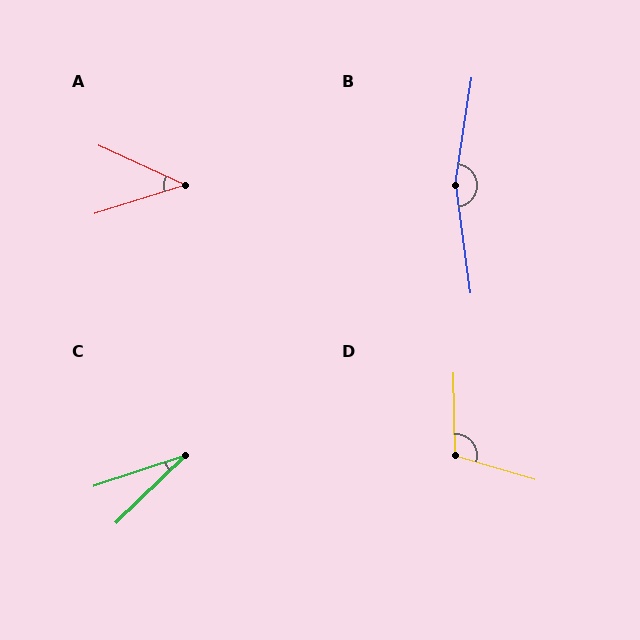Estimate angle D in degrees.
Approximately 107 degrees.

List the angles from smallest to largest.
C (26°), A (42°), D (107°), B (164°).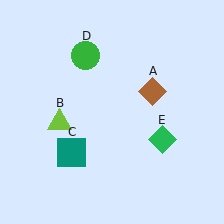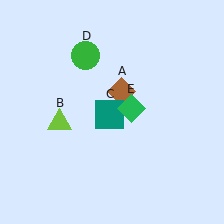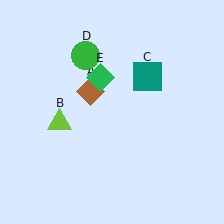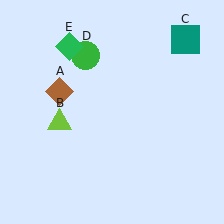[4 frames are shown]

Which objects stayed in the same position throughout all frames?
Lime triangle (object B) and green circle (object D) remained stationary.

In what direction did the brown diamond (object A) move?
The brown diamond (object A) moved left.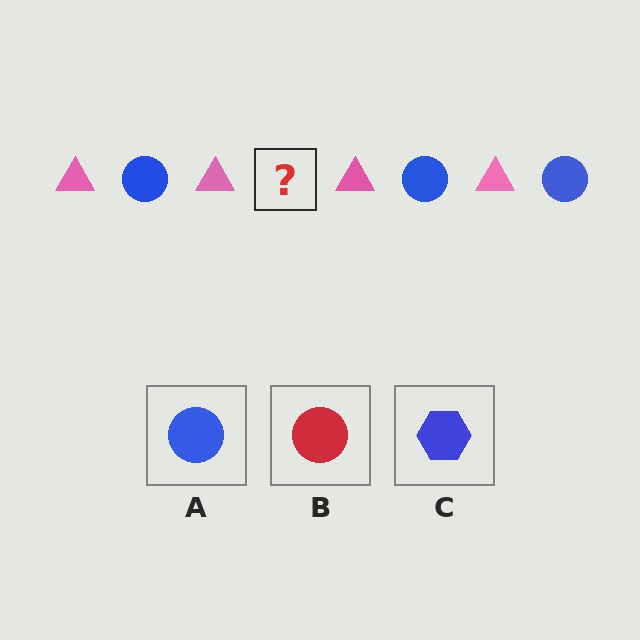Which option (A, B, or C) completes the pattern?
A.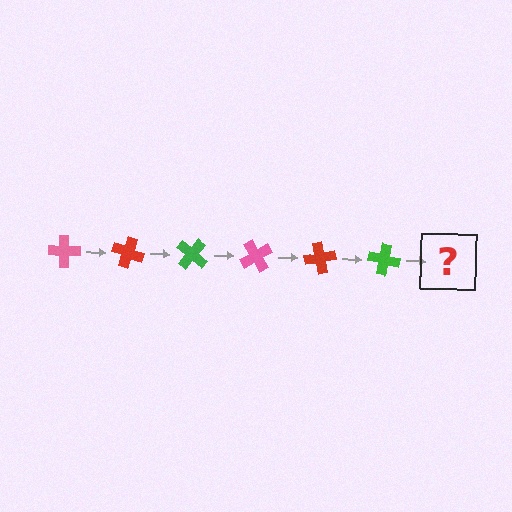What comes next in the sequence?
The next element should be a pink cross, rotated 120 degrees from the start.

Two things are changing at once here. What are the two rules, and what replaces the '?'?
The two rules are that it rotates 20 degrees each step and the color cycles through pink, red, and green. The '?' should be a pink cross, rotated 120 degrees from the start.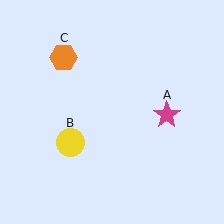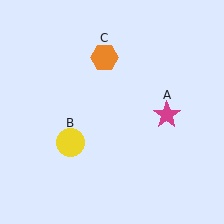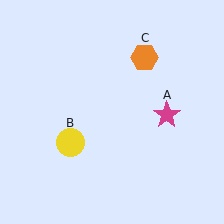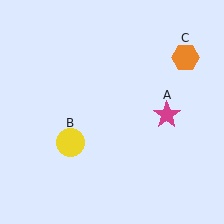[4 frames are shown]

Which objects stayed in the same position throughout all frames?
Magenta star (object A) and yellow circle (object B) remained stationary.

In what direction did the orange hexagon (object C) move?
The orange hexagon (object C) moved right.